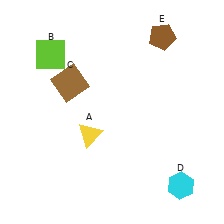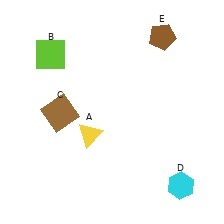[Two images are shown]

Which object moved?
The brown square (C) moved down.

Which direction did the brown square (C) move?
The brown square (C) moved down.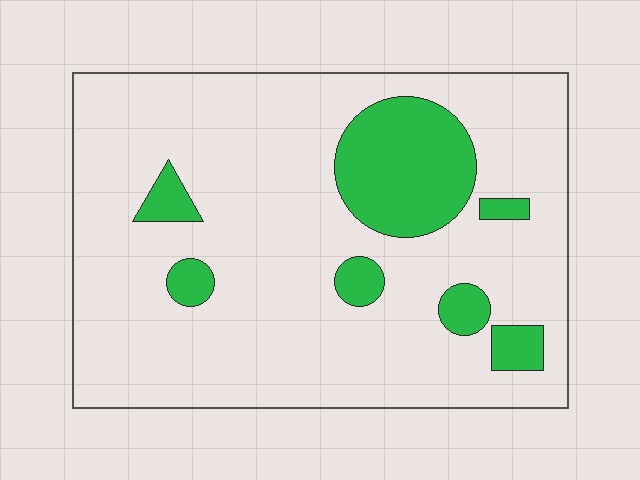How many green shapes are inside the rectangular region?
7.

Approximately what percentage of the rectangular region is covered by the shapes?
Approximately 15%.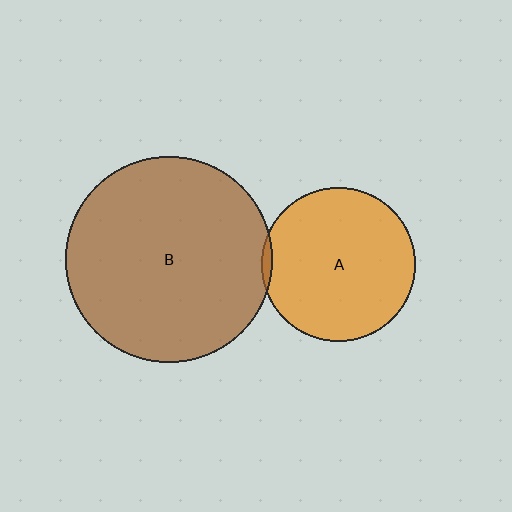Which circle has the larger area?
Circle B (brown).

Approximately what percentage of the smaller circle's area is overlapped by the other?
Approximately 5%.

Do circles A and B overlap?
Yes.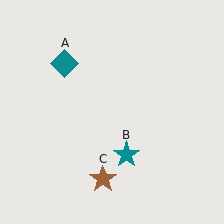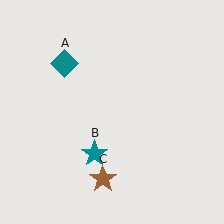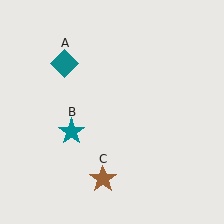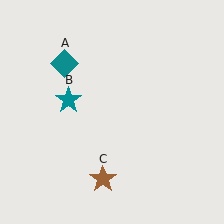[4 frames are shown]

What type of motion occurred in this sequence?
The teal star (object B) rotated clockwise around the center of the scene.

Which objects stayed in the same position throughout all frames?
Teal diamond (object A) and brown star (object C) remained stationary.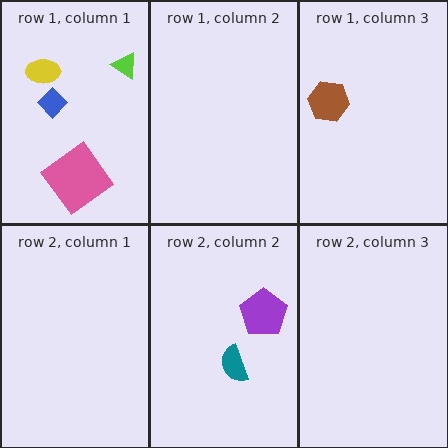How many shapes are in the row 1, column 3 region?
1.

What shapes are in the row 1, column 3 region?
The brown hexagon.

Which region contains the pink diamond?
The row 1, column 1 region.